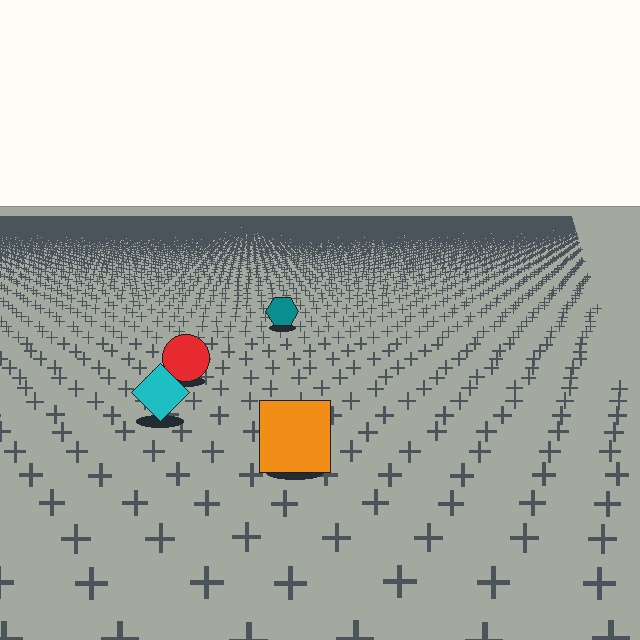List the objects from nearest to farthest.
From nearest to farthest: the orange square, the cyan diamond, the red circle, the teal hexagon.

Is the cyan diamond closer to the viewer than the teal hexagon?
Yes. The cyan diamond is closer — you can tell from the texture gradient: the ground texture is coarser near it.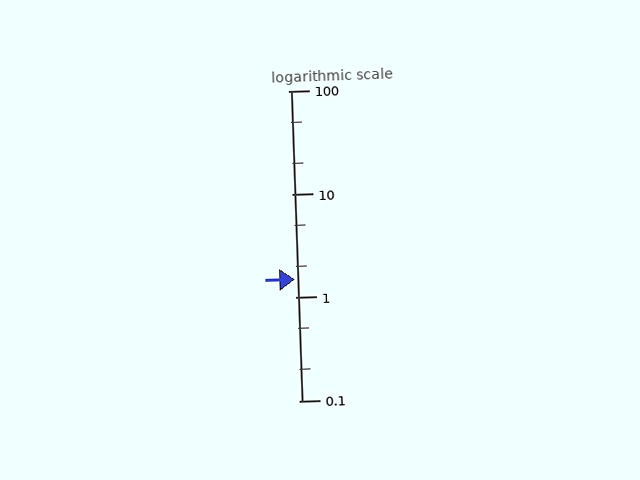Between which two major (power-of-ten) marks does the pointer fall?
The pointer is between 1 and 10.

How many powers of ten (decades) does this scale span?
The scale spans 3 decades, from 0.1 to 100.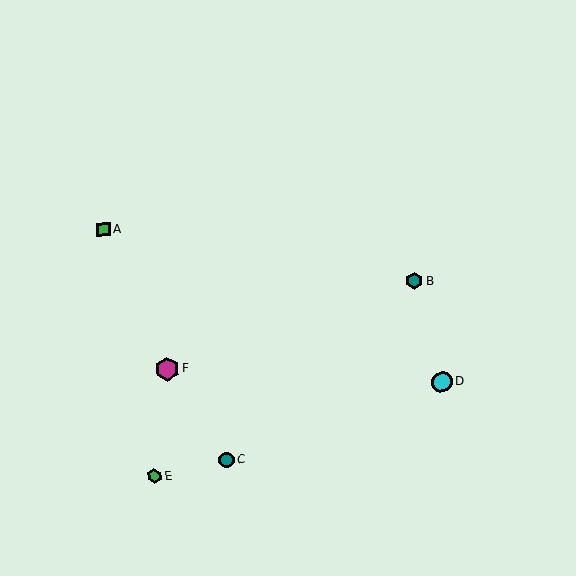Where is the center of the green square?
The center of the green square is at (104, 229).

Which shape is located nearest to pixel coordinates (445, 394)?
The cyan circle (labeled D) at (442, 382) is nearest to that location.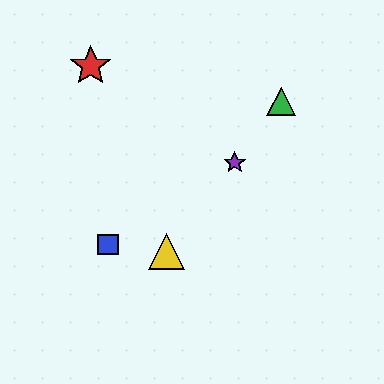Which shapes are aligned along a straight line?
The green triangle, the yellow triangle, the purple star are aligned along a straight line.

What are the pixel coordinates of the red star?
The red star is at (91, 66).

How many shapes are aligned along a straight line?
3 shapes (the green triangle, the yellow triangle, the purple star) are aligned along a straight line.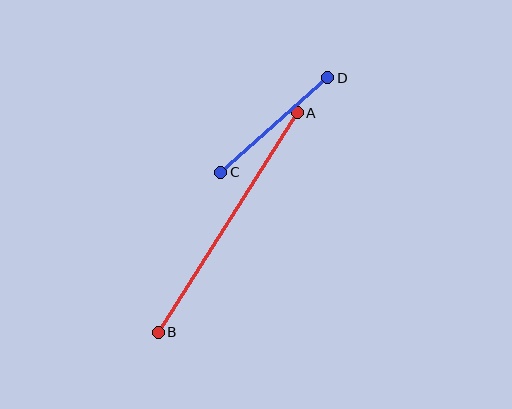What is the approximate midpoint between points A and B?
The midpoint is at approximately (228, 223) pixels.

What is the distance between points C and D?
The distance is approximately 143 pixels.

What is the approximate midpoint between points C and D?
The midpoint is at approximately (274, 125) pixels.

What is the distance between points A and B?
The distance is approximately 260 pixels.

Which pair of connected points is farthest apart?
Points A and B are farthest apart.